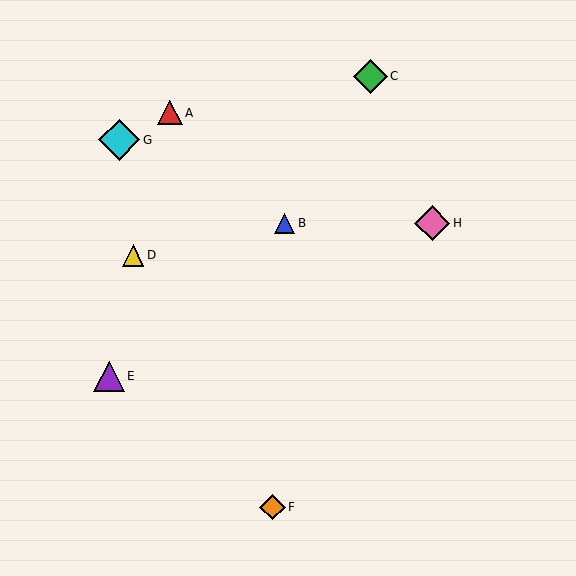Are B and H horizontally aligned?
Yes, both are at y≈223.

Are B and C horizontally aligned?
No, B is at y≈223 and C is at y≈76.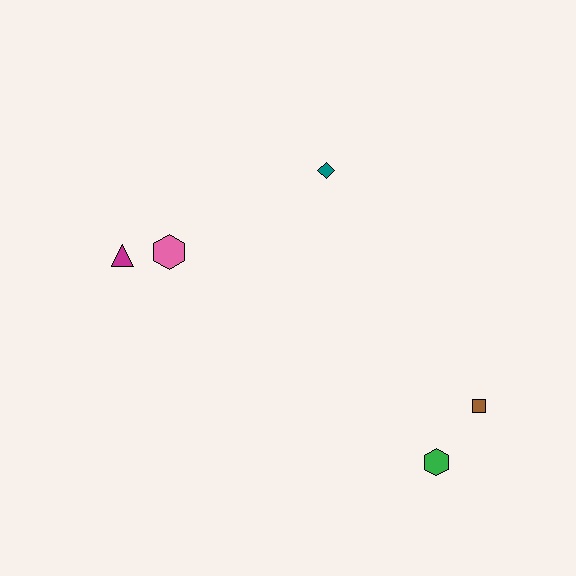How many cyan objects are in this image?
There are no cyan objects.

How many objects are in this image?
There are 5 objects.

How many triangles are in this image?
There is 1 triangle.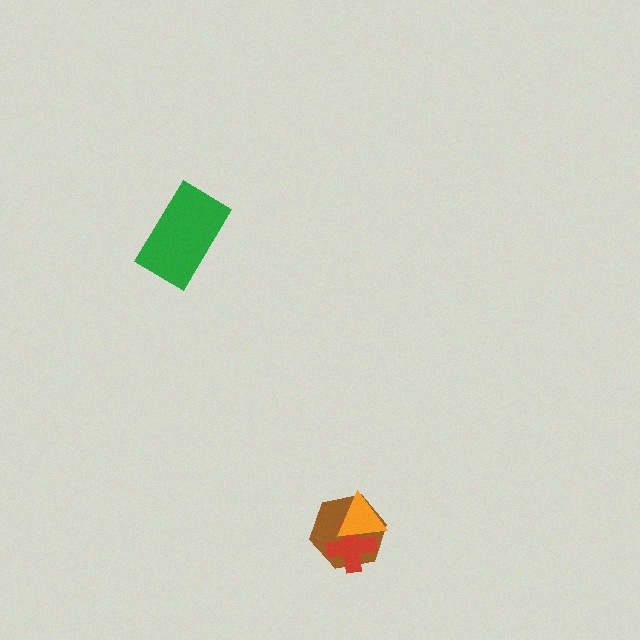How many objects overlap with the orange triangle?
2 objects overlap with the orange triangle.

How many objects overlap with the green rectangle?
0 objects overlap with the green rectangle.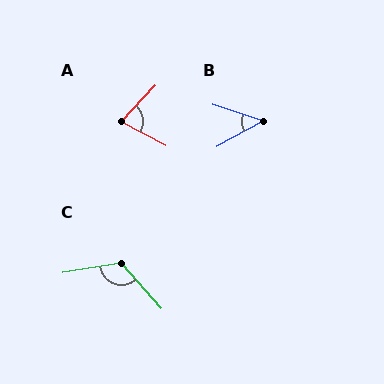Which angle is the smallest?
B, at approximately 46 degrees.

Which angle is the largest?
C, at approximately 122 degrees.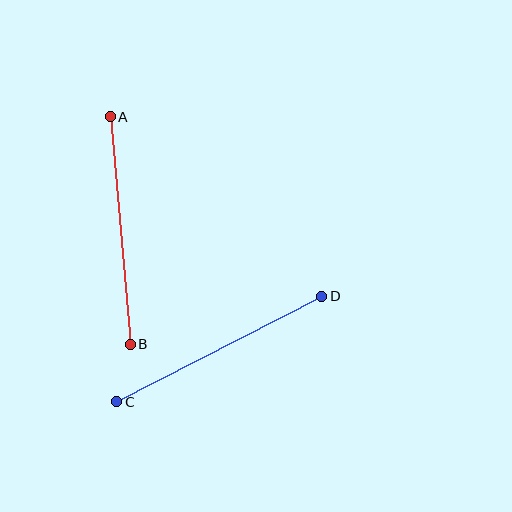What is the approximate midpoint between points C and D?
The midpoint is at approximately (219, 349) pixels.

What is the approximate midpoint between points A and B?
The midpoint is at approximately (120, 230) pixels.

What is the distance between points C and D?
The distance is approximately 231 pixels.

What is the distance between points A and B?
The distance is approximately 228 pixels.